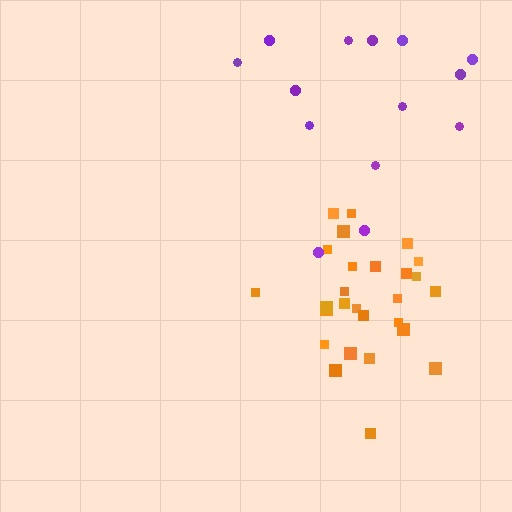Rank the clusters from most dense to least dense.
orange, purple.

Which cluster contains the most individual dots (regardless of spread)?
Orange (27).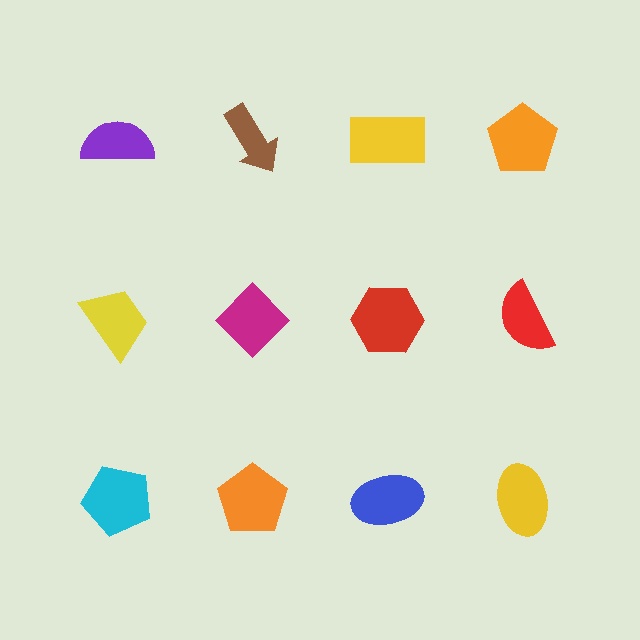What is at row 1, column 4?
An orange pentagon.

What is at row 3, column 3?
A blue ellipse.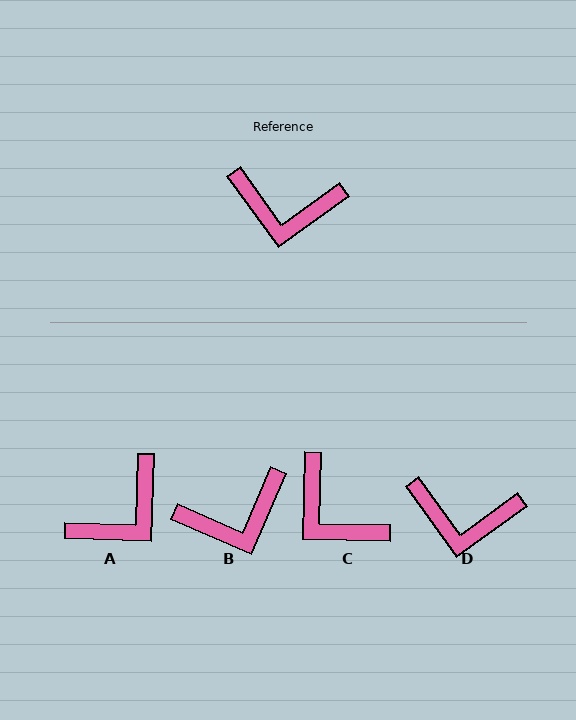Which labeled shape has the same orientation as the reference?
D.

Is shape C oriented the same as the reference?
No, it is off by about 37 degrees.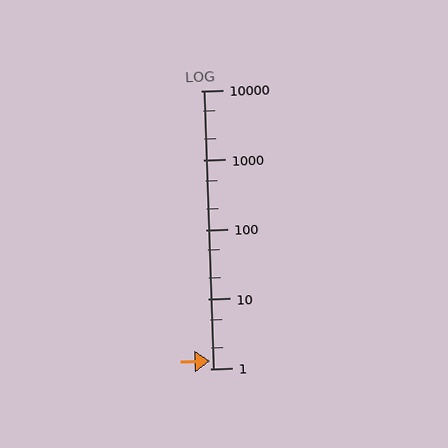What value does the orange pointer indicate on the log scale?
The pointer indicates approximately 1.3.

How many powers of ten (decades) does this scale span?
The scale spans 4 decades, from 1 to 10000.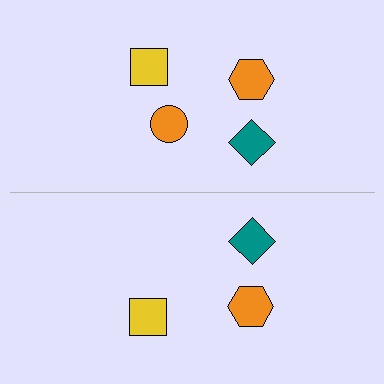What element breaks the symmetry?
A orange circle is missing from the bottom side.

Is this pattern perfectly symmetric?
No, the pattern is not perfectly symmetric. A orange circle is missing from the bottom side.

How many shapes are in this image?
There are 7 shapes in this image.